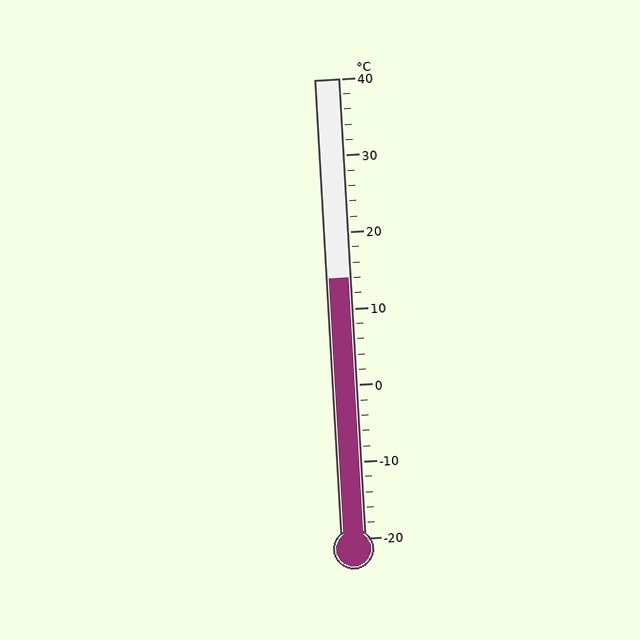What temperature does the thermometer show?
The thermometer shows approximately 14°C.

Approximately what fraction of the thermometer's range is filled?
The thermometer is filled to approximately 55% of its range.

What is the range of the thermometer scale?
The thermometer scale ranges from -20°C to 40°C.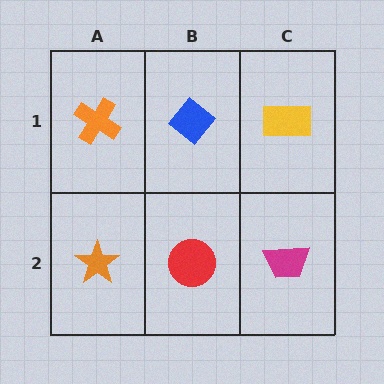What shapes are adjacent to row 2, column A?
An orange cross (row 1, column A), a red circle (row 2, column B).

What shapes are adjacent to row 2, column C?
A yellow rectangle (row 1, column C), a red circle (row 2, column B).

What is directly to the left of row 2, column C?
A red circle.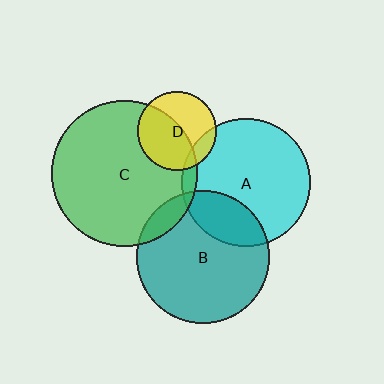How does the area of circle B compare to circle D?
Approximately 2.8 times.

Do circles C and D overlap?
Yes.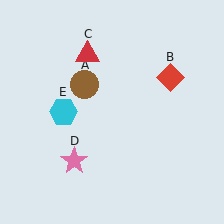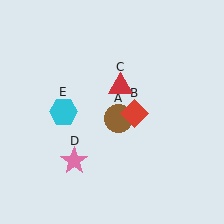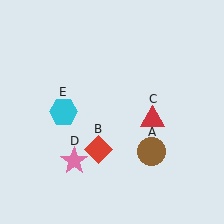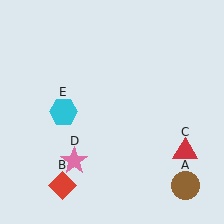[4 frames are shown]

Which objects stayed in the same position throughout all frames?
Pink star (object D) and cyan hexagon (object E) remained stationary.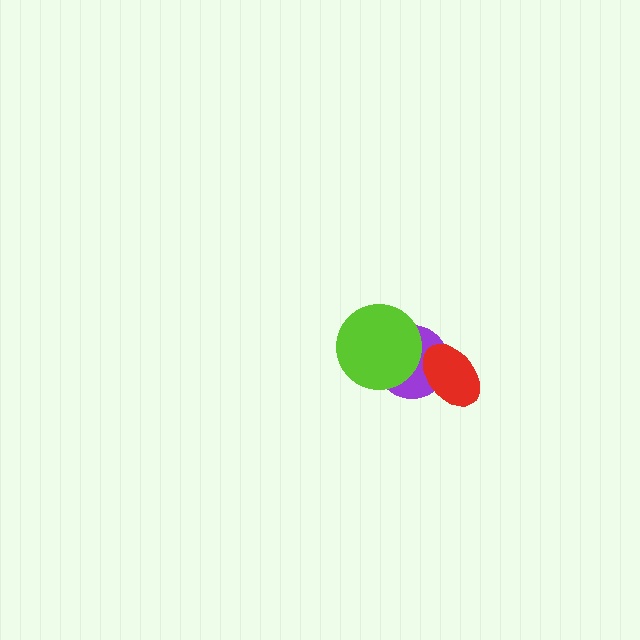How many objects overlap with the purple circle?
2 objects overlap with the purple circle.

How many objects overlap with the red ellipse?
1 object overlaps with the red ellipse.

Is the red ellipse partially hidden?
No, no other shape covers it.